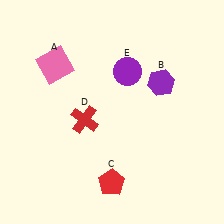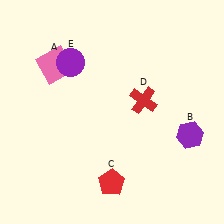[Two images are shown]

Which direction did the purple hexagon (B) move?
The purple hexagon (B) moved down.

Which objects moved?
The objects that moved are: the purple hexagon (B), the red cross (D), the purple circle (E).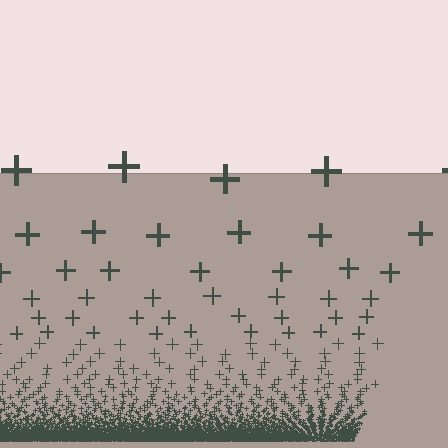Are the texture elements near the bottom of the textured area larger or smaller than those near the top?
Smaller. The gradient is inverted — elements near the bottom are smaller and denser.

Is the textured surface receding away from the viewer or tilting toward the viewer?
The surface appears to tilt toward the viewer. Texture elements get larger and sparser toward the top.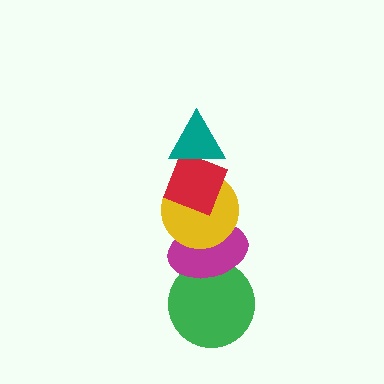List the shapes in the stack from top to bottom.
From top to bottom: the teal triangle, the red diamond, the yellow circle, the magenta ellipse, the green circle.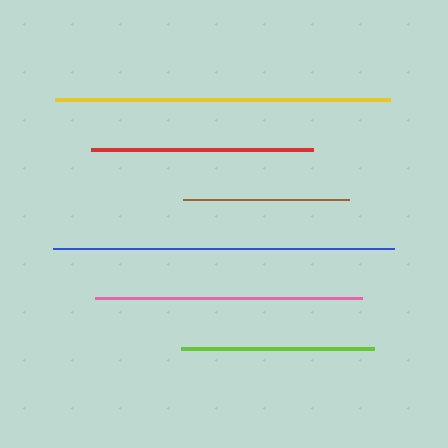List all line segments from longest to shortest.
From longest to shortest: blue, yellow, pink, red, lime, brown.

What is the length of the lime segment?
The lime segment is approximately 192 pixels long.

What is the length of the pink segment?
The pink segment is approximately 267 pixels long.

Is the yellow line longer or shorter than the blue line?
The blue line is longer than the yellow line.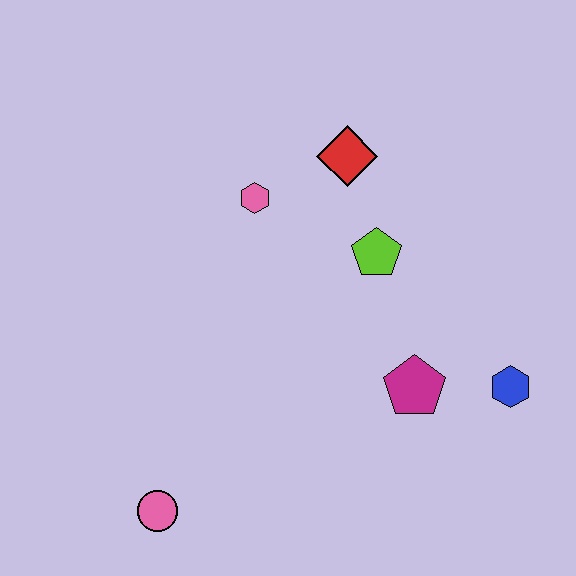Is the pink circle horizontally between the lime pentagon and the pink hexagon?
No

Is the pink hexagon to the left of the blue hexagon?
Yes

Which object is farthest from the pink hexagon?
The pink circle is farthest from the pink hexagon.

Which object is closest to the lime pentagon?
The red diamond is closest to the lime pentagon.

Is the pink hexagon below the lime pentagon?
No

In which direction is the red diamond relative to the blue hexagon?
The red diamond is above the blue hexagon.